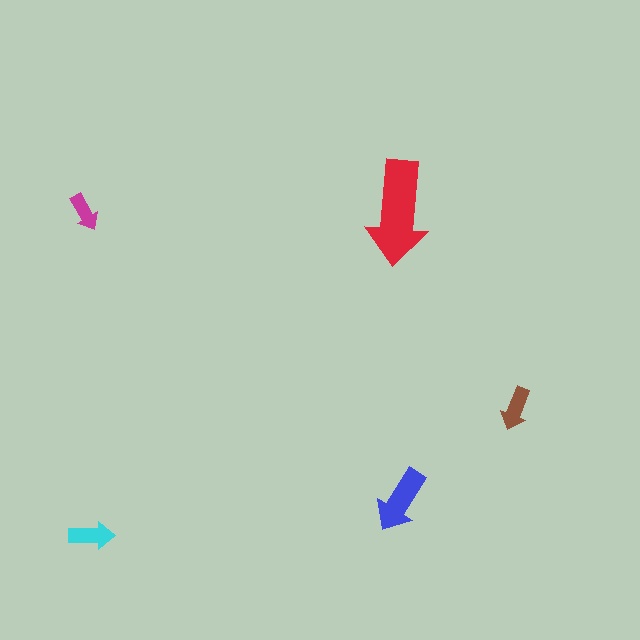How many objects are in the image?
There are 5 objects in the image.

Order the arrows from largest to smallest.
the red one, the blue one, the cyan one, the brown one, the magenta one.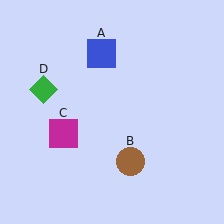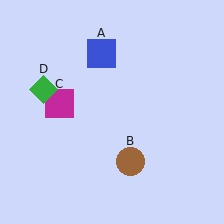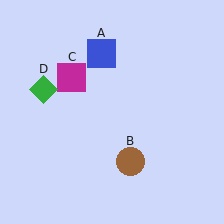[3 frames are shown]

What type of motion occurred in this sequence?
The magenta square (object C) rotated clockwise around the center of the scene.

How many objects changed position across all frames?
1 object changed position: magenta square (object C).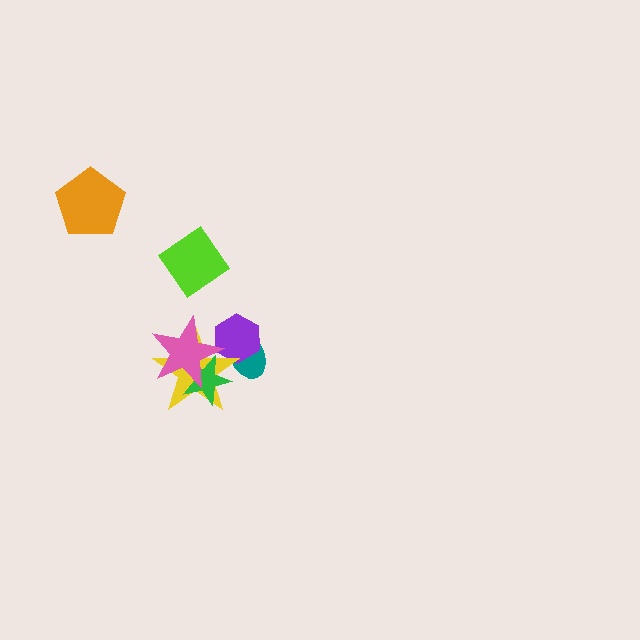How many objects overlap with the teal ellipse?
2 objects overlap with the teal ellipse.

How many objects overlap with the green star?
2 objects overlap with the green star.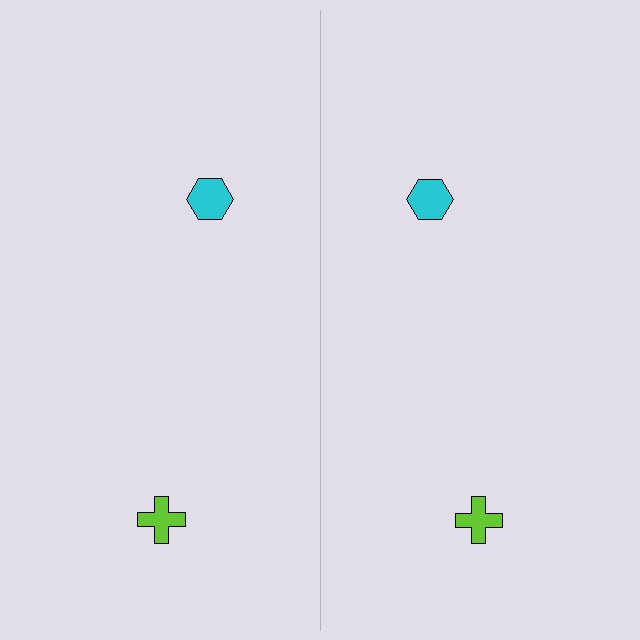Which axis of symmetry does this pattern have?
The pattern has a vertical axis of symmetry running through the center of the image.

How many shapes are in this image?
There are 4 shapes in this image.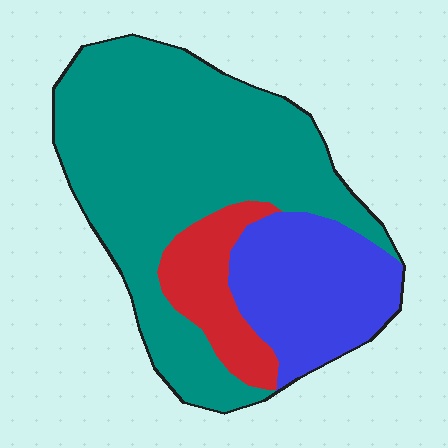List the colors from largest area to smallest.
From largest to smallest: teal, blue, red.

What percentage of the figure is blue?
Blue covers about 25% of the figure.